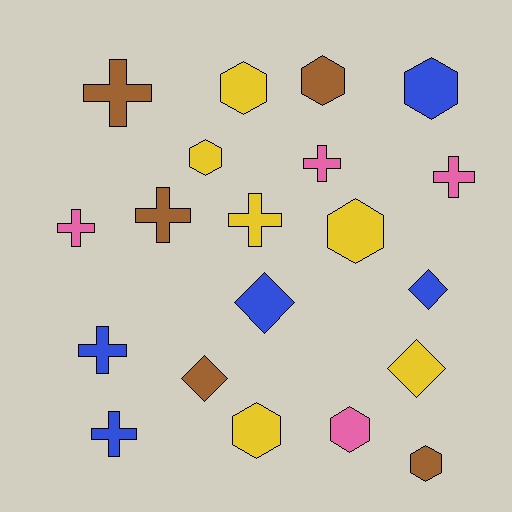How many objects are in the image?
There are 20 objects.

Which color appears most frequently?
Yellow, with 6 objects.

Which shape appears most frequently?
Cross, with 8 objects.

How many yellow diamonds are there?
There is 1 yellow diamond.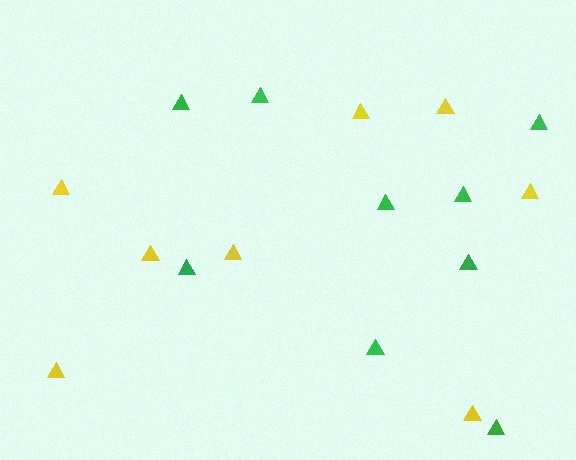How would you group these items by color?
There are 2 groups: one group of green triangles (9) and one group of yellow triangles (8).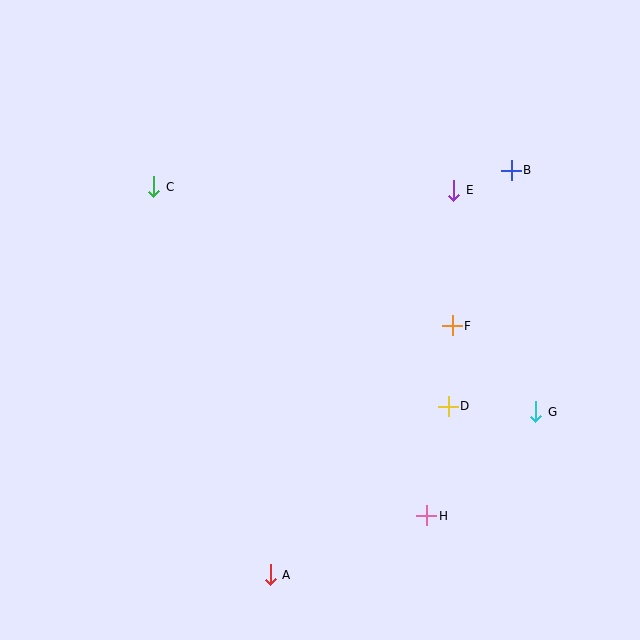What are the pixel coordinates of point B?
Point B is at (511, 170).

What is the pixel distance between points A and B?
The distance between A and B is 471 pixels.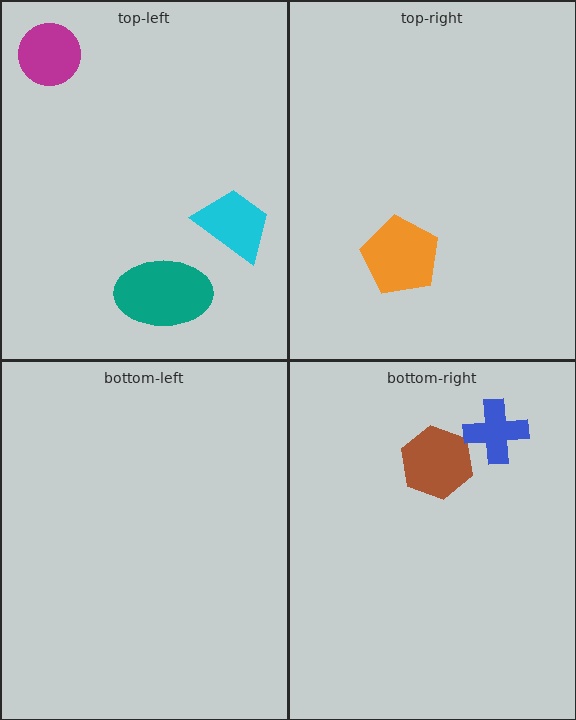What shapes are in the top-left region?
The teal ellipse, the magenta circle, the cyan trapezoid.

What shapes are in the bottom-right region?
The brown hexagon, the blue cross.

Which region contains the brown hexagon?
The bottom-right region.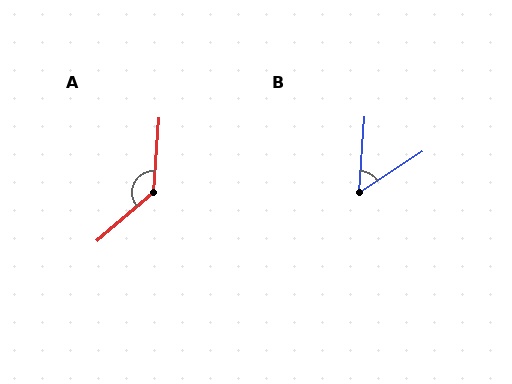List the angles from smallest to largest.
B (53°), A (135°).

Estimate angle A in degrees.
Approximately 135 degrees.